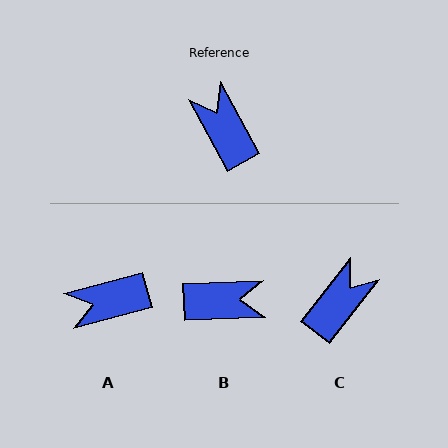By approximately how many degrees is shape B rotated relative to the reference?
Approximately 116 degrees clockwise.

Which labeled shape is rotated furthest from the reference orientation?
B, about 116 degrees away.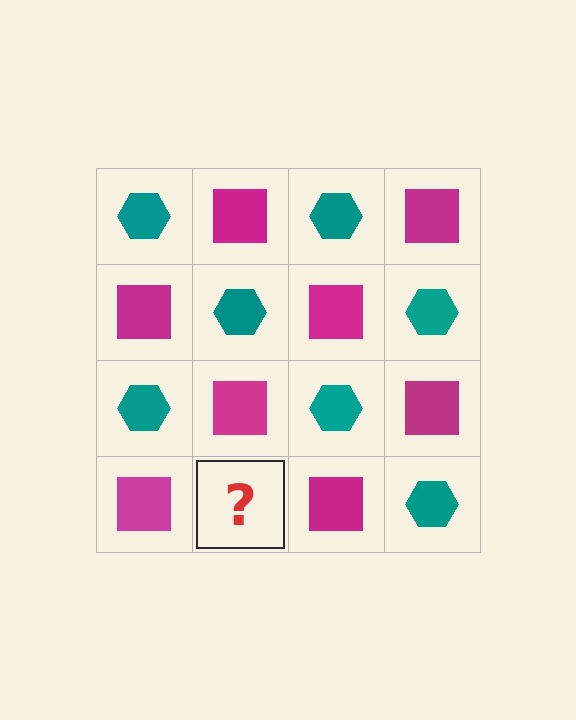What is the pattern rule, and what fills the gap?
The rule is that it alternates teal hexagon and magenta square in a checkerboard pattern. The gap should be filled with a teal hexagon.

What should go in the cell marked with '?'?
The missing cell should contain a teal hexagon.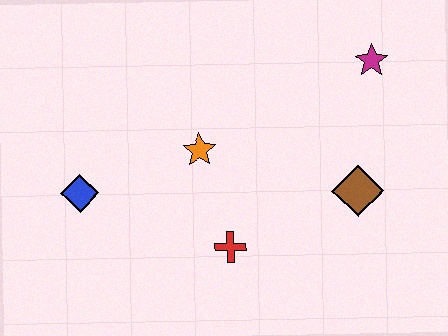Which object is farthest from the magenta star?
The blue diamond is farthest from the magenta star.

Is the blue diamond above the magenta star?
No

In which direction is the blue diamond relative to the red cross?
The blue diamond is to the left of the red cross.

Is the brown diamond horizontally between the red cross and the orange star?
No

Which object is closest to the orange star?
The red cross is closest to the orange star.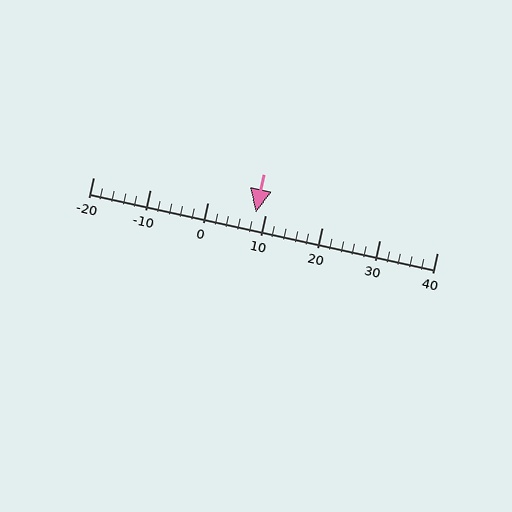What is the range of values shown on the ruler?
The ruler shows values from -20 to 40.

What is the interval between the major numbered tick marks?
The major tick marks are spaced 10 units apart.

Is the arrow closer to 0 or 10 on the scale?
The arrow is closer to 10.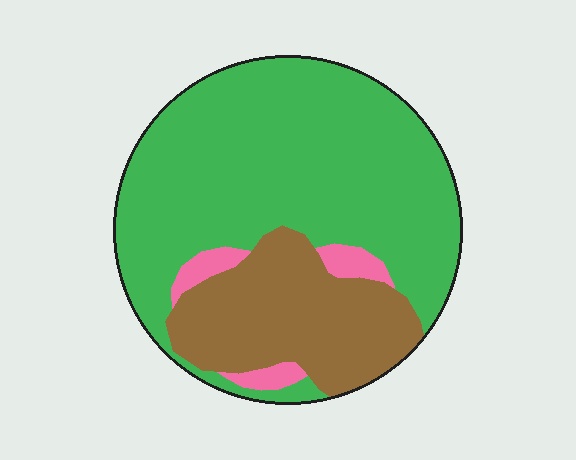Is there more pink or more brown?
Brown.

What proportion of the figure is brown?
Brown covers about 25% of the figure.